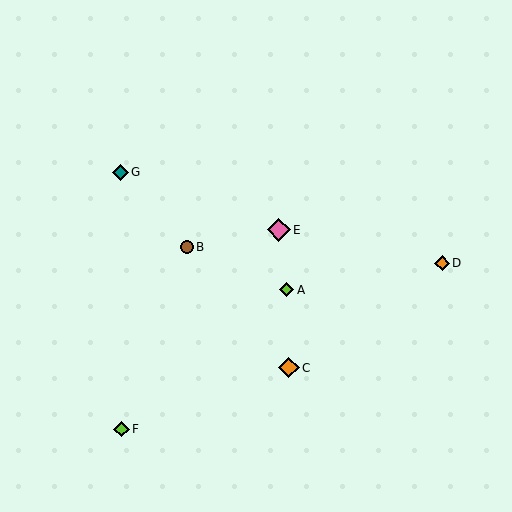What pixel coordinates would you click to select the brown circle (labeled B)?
Click at (187, 247) to select the brown circle B.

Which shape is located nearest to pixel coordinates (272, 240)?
The pink diamond (labeled E) at (279, 230) is nearest to that location.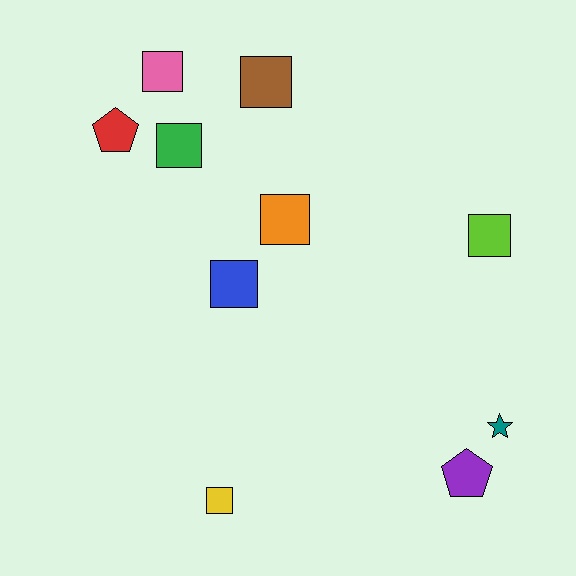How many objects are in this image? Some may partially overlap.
There are 10 objects.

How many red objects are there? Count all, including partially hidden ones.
There is 1 red object.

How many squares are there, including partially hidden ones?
There are 7 squares.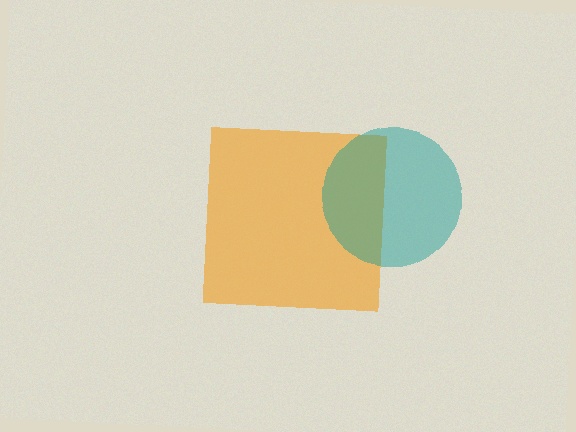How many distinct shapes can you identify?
There are 2 distinct shapes: an orange square, a teal circle.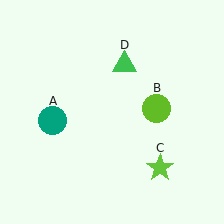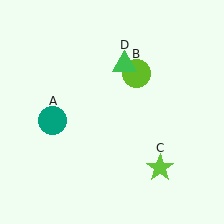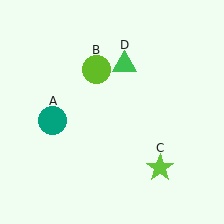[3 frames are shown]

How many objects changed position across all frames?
1 object changed position: lime circle (object B).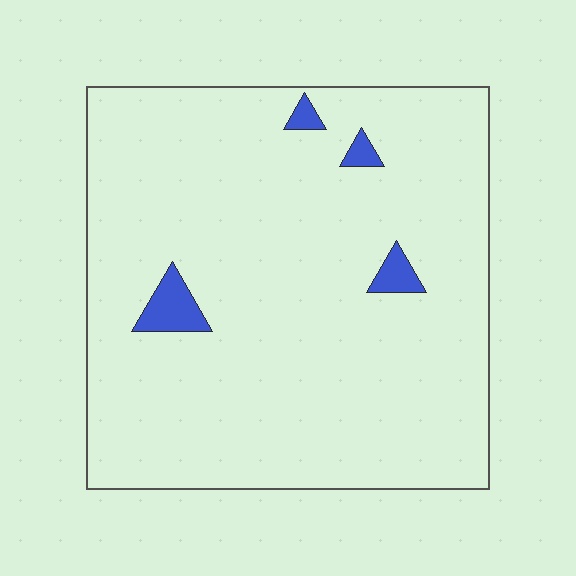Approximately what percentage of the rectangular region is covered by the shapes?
Approximately 5%.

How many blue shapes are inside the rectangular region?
4.